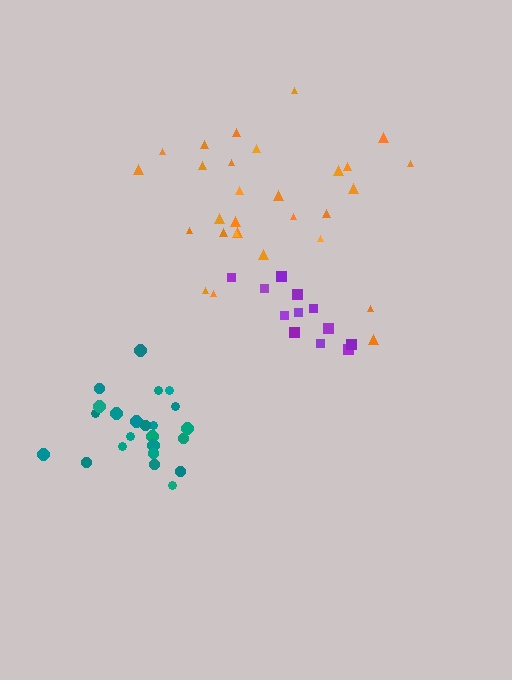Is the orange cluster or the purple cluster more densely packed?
Purple.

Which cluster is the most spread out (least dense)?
Orange.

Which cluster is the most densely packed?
Teal.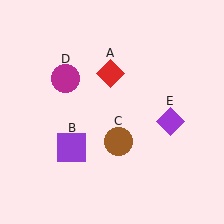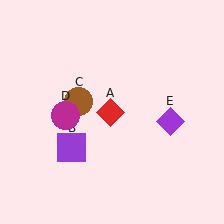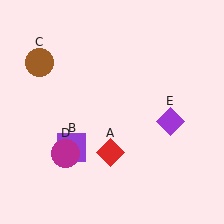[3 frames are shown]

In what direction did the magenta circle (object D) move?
The magenta circle (object D) moved down.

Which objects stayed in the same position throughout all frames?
Purple square (object B) and purple diamond (object E) remained stationary.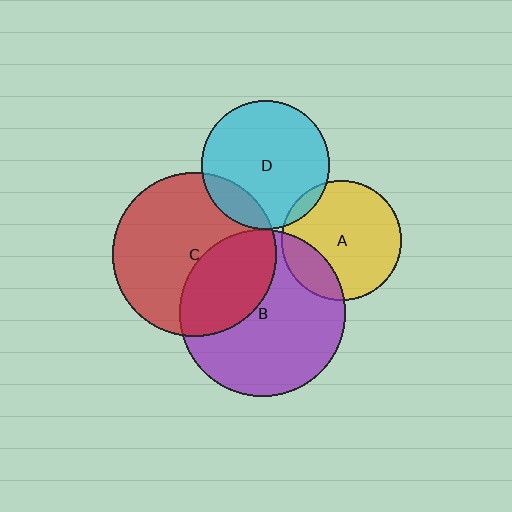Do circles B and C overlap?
Yes.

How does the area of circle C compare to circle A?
Approximately 1.9 times.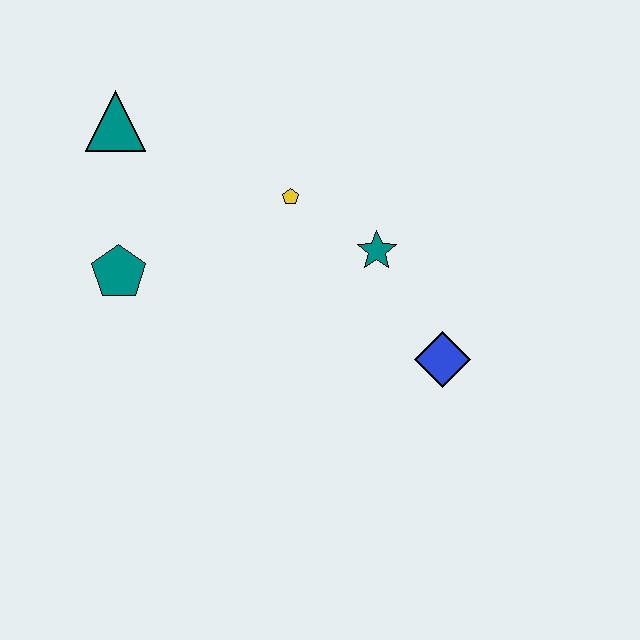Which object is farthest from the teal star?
The teal triangle is farthest from the teal star.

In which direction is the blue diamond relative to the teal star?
The blue diamond is below the teal star.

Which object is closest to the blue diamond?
The teal star is closest to the blue diamond.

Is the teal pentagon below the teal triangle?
Yes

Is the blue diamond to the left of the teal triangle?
No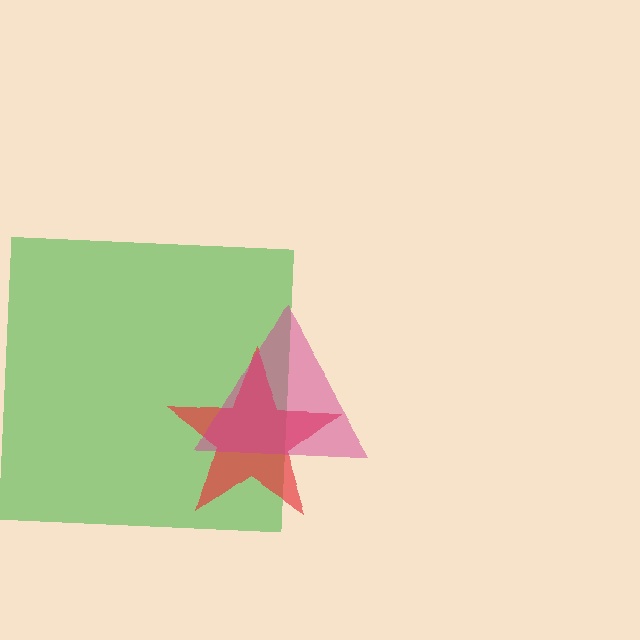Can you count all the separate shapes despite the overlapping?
Yes, there are 3 separate shapes.